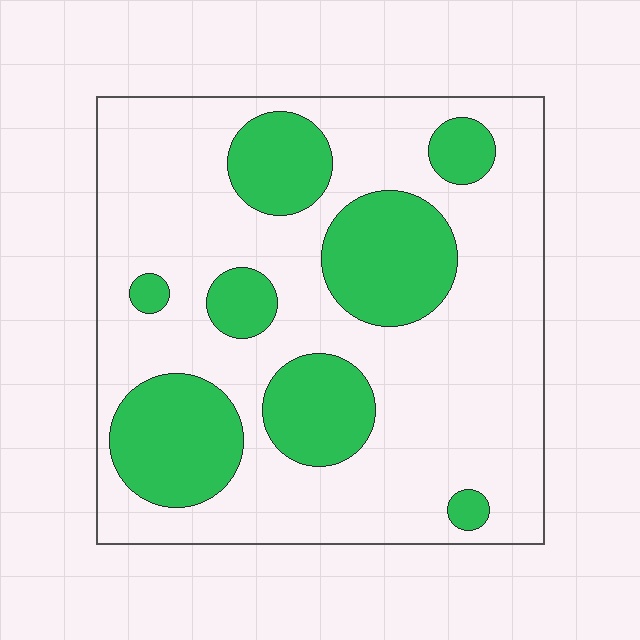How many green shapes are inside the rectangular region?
8.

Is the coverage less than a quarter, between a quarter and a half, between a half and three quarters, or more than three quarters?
Between a quarter and a half.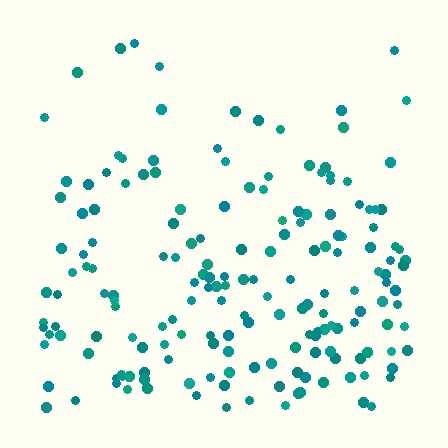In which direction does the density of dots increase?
From top to bottom, with the bottom side densest.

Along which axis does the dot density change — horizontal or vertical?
Vertical.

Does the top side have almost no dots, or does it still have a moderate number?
Still a moderate number, just noticeably fewer than the bottom.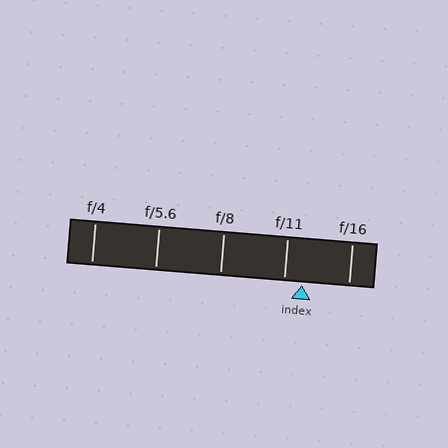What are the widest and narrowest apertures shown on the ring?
The widest aperture shown is f/4 and the narrowest is f/16.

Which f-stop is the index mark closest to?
The index mark is closest to f/11.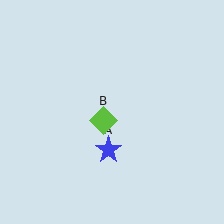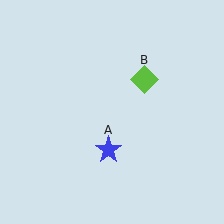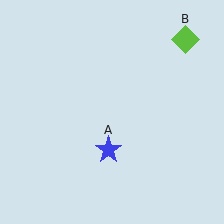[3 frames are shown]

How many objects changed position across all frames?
1 object changed position: lime diamond (object B).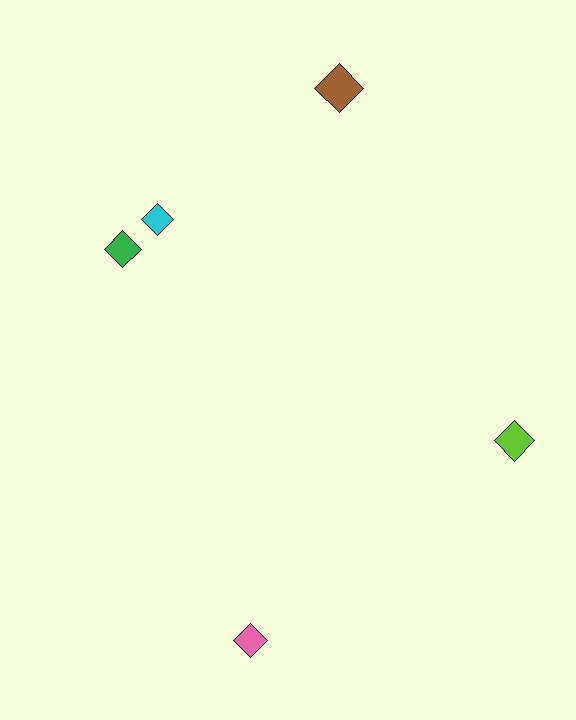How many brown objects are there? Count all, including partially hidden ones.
There is 1 brown object.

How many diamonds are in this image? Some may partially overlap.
There are 5 diamonds.